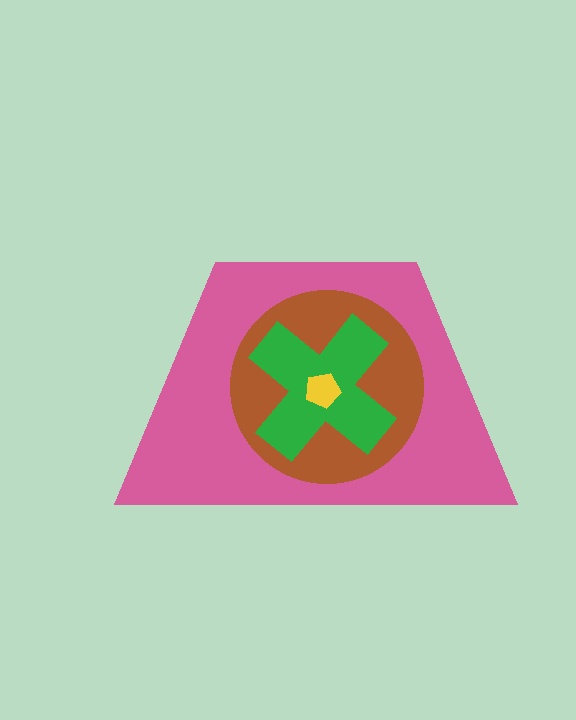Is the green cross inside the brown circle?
Yes.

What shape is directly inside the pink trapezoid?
The brown circle.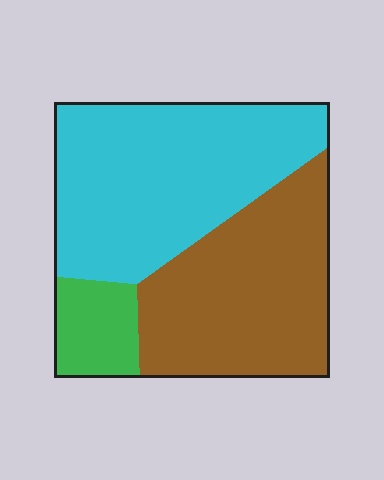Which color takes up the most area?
Cyan, at roughly 50%.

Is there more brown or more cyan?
Cyan.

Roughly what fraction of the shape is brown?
Brown covers 41% of the shape.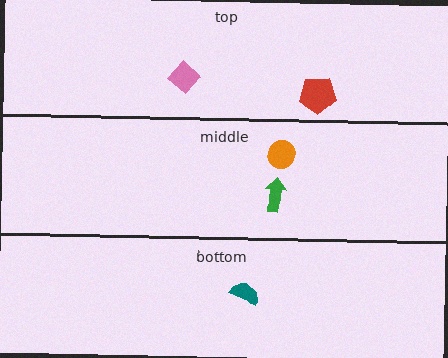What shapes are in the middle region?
The orange circle, the green arrow.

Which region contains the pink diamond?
The top region.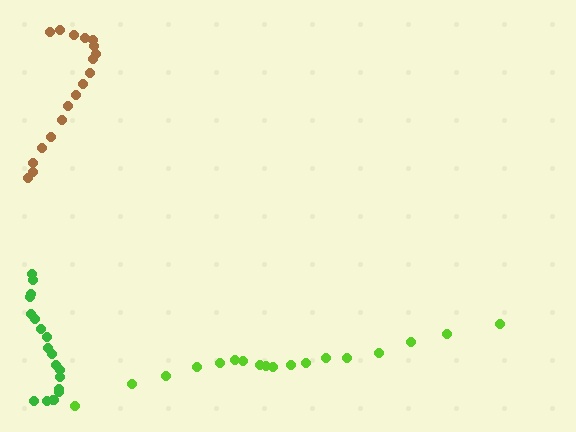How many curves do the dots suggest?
There are 3 distinct paths.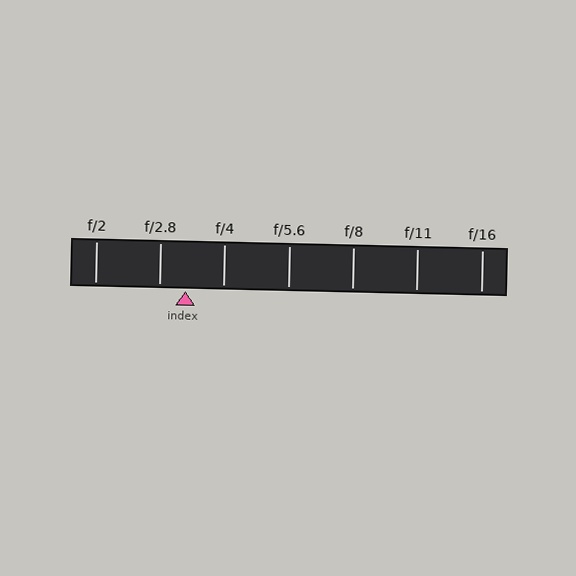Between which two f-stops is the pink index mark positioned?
The index mark is between f/2.8 and f/4.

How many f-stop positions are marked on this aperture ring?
There are 7 f-stop positions marked.